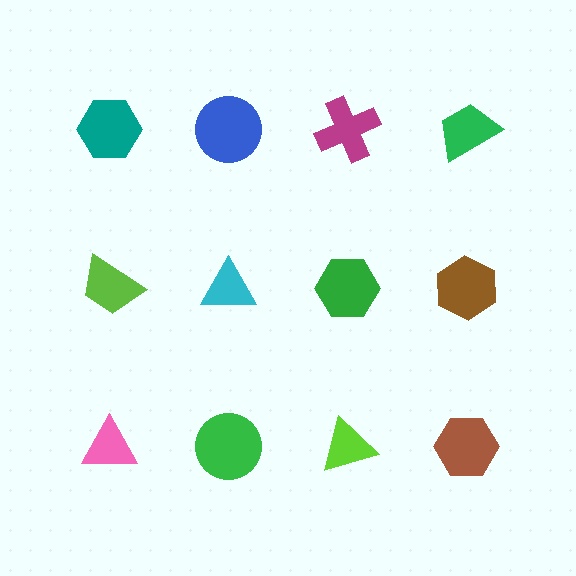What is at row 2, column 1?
A lime trapezoid.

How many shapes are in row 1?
4 shapes.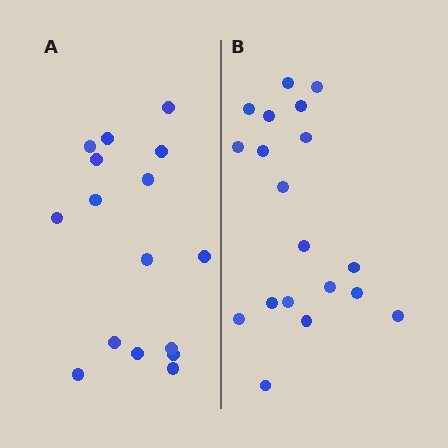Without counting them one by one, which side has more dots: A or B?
Region B (the right region) has more dots.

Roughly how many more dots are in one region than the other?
Region B has just a few more — roughly 2 or 3 more dots than region A.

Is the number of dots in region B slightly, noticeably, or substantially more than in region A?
Region B has only slightly more — the two regions are fairly close. The ratio is roughly 1.2 to 1.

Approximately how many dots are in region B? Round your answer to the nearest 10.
About 20 dots. (The exact count is 19, which rounds to 20.)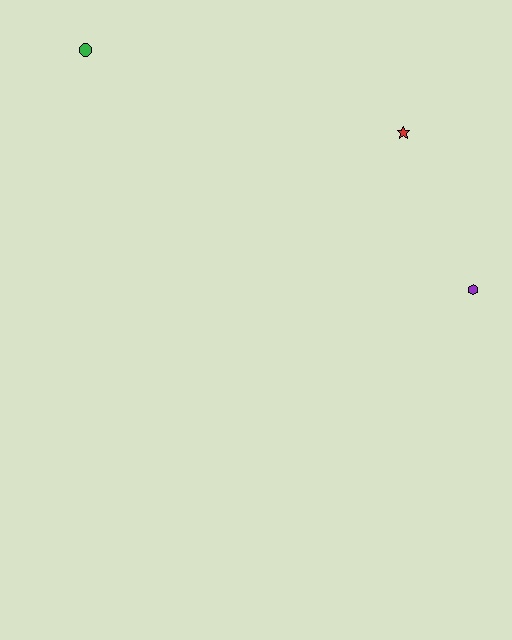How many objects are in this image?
There are 3 objects.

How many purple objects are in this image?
There is 1 purple object.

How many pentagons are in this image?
There are no pentagons.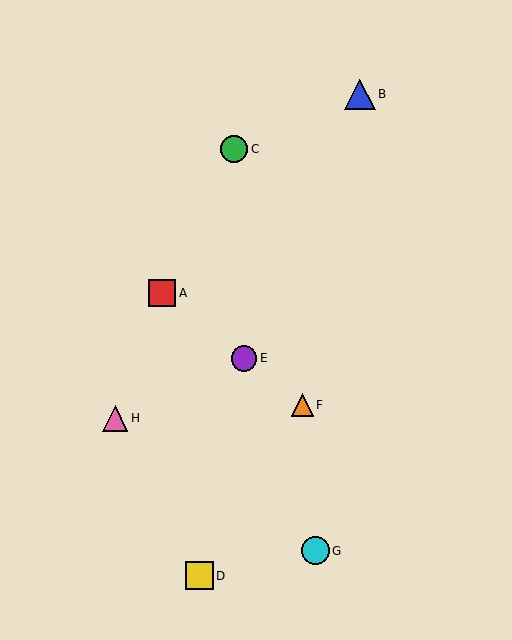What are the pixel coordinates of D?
Object D is at (199, 576).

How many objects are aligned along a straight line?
3 objects (A, E, F) are aligned along a straight line.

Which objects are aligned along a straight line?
Objects A, E, F are aligned along a straight line.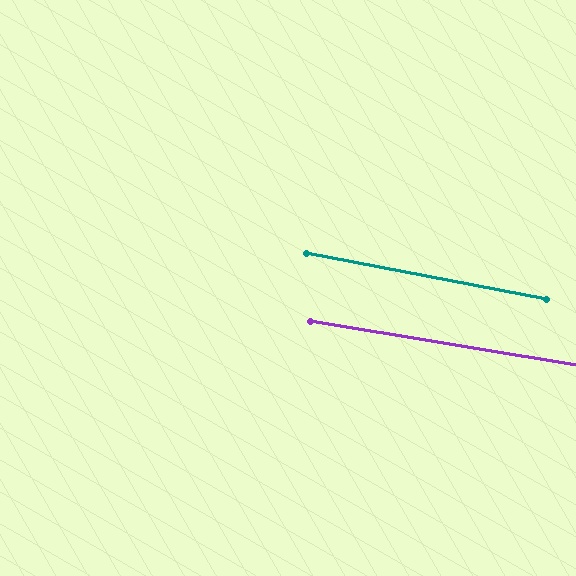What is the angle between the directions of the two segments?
Approximately 1 degree.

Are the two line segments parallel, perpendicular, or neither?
Parallel — their directions differ by only 1.4°.